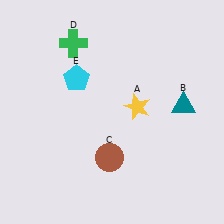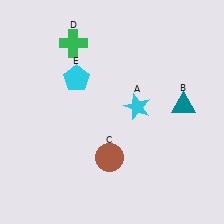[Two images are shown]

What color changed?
The star (A) changed from yellow in Image 1 to cyan in Image 2.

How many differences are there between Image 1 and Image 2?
There is 1 difference between the two images.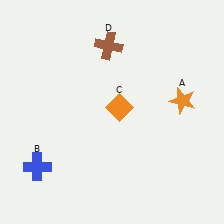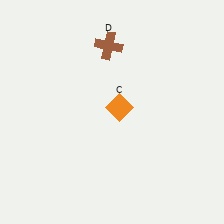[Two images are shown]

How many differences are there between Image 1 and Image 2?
There are 2 differences between the two images.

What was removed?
The blue cross (B), the orange star (A) were removed in Image 2.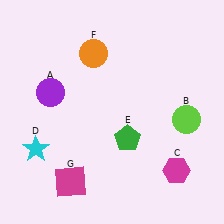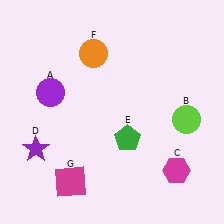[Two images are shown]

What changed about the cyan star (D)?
In Image 1, D is cyan. In Image 2, it changed to purple.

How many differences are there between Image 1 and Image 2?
There is 1 difference between the two images.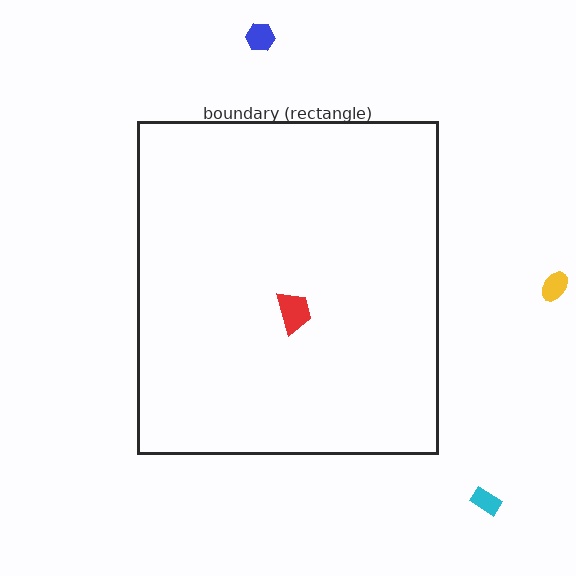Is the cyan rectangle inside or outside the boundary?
Outside.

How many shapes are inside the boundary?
1 inside, 3 outside.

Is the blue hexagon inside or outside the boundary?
Outside.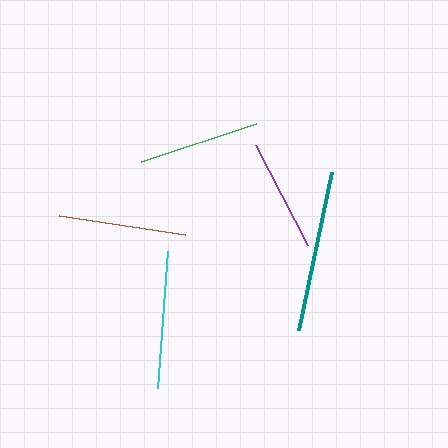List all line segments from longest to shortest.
From longest to shortest: teal, cyan, brown, green, purple.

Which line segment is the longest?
The teal line is the longest at approximately 161 pixels.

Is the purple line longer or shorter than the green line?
The green line is longer than the purple line.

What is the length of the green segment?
The green segment is approximately 121 pixels long.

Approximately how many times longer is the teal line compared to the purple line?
The teal line is approximately 1.4 times the length of the purple line.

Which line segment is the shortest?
The purple line is the shortest at approximately 113 pixels.